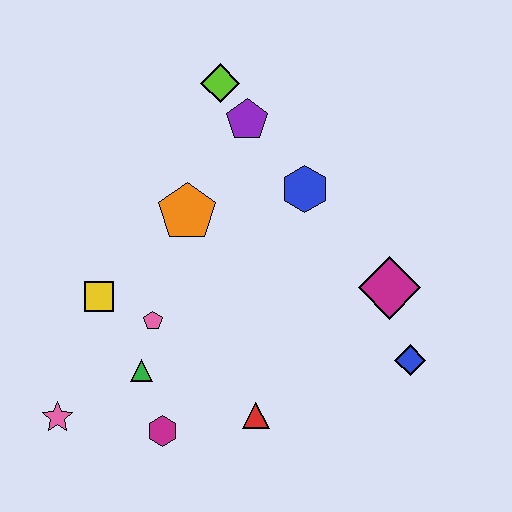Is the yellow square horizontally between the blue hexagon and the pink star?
Yes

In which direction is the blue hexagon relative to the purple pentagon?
The blue hexagon is below the purple pentagon.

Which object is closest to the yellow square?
The pink pentagon is closest to the yellow square.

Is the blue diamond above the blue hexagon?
No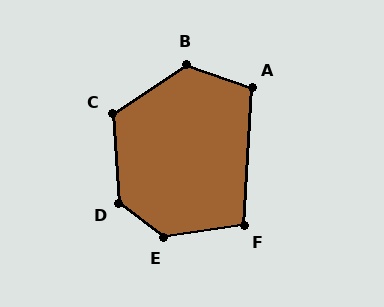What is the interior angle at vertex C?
Approximately 119 degrees (obtuse).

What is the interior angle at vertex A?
Approximately 106 degrees (obtuse).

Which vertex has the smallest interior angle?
F, at approximately 102 degrees.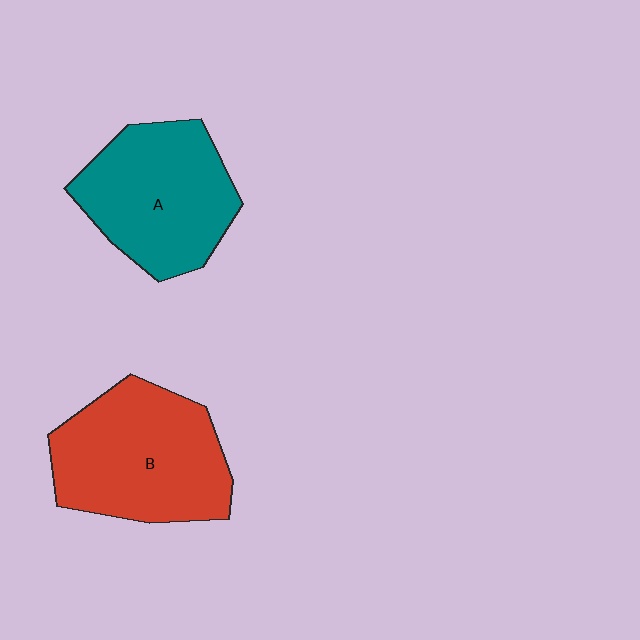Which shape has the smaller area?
Shape A (teal).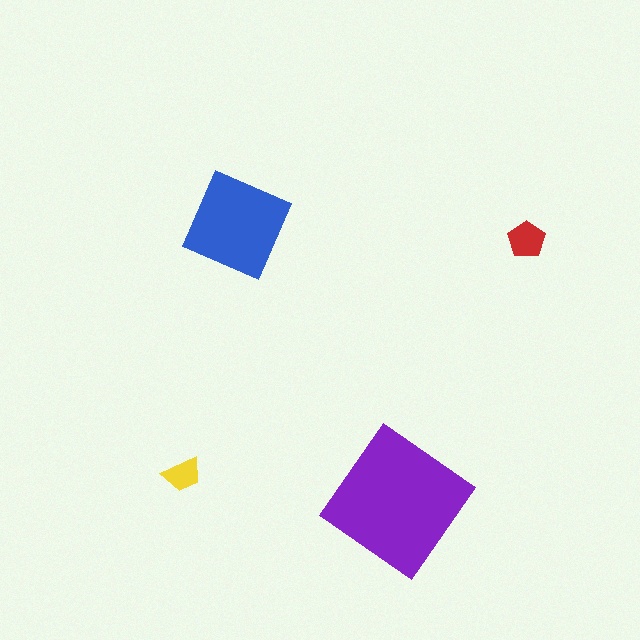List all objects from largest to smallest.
The purple diamond, the blue diamond, the red pentagon, the yellow trapezoid.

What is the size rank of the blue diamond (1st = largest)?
2nd.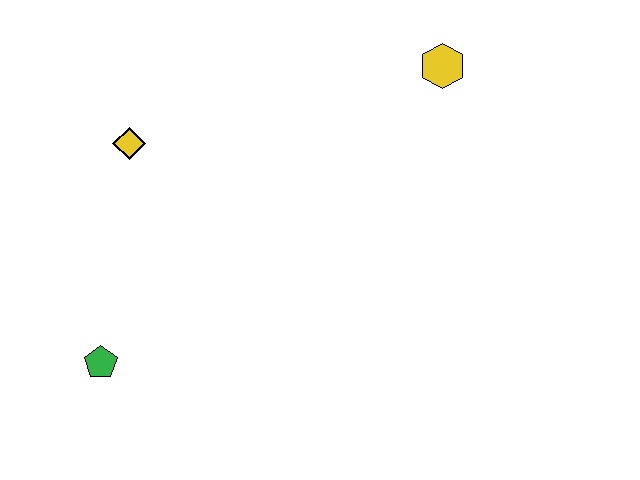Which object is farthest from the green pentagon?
The yellow hexagon is farthest from the green pentagon.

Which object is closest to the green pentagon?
The yellow diamond is closest to the green pentagon.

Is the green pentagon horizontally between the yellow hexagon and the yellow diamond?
No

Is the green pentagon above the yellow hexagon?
No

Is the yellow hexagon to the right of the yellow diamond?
Yes